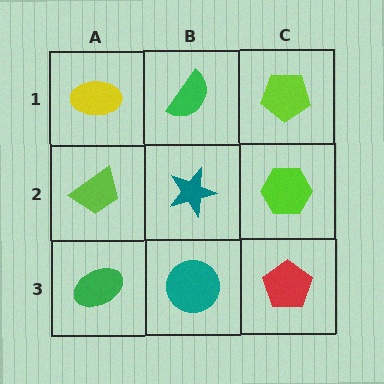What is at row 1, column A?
A yellow ellipse.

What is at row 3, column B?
A teal circle.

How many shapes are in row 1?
3 shapes.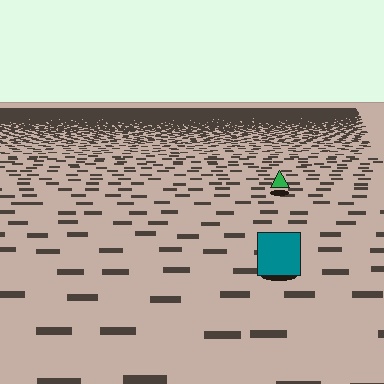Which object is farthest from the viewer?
The green triangle is farthest from the viewer. It appears smaller and the ground texture around it is denser.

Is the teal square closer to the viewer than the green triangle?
Yes. The teal square is closer — you can tell from the texture gradient: the ground texture is coarser near it.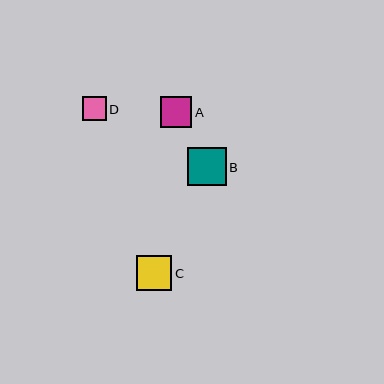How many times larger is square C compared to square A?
Square C is approximately 1.1 times the size of square A.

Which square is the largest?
Square B is the largest with a size of approximately 39 pixels.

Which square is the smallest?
Square D is the smallest with a size of approximately 24 pixels.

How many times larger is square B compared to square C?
Square B is approximately 1.1 times the size of square C.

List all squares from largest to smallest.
From largest to smallest: B, C, A, D.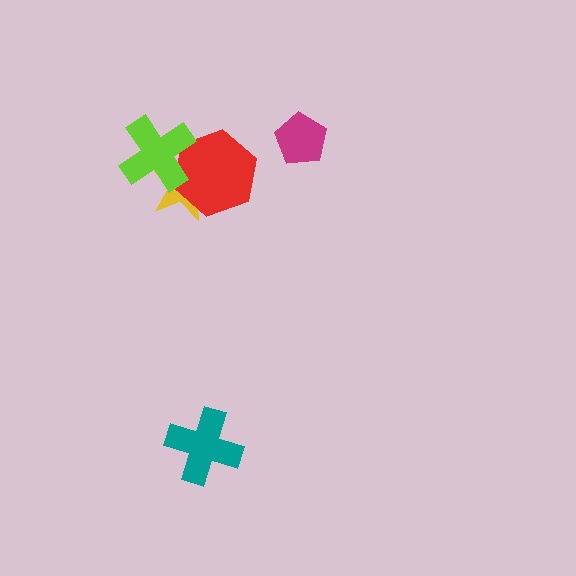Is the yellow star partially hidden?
Yes, it is partially covered by another shape.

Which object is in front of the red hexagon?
The lime cross is in front of the red hexagon.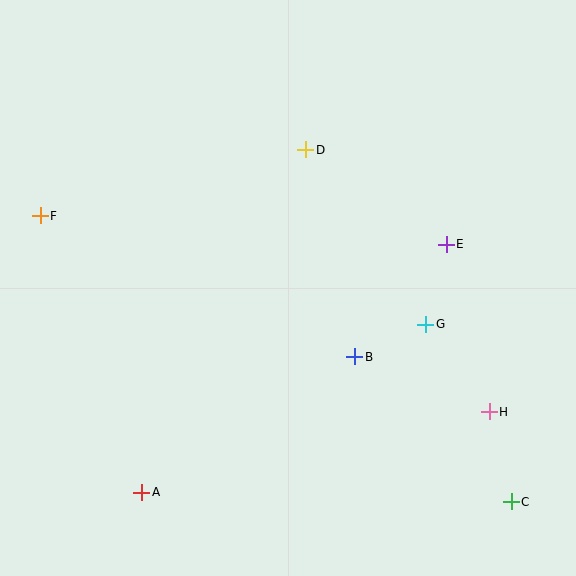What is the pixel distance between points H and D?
The distance between H and D is 320 pixels.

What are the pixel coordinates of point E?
Point E is at (446, 244).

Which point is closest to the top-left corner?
Point F is closest to the top-left corner.